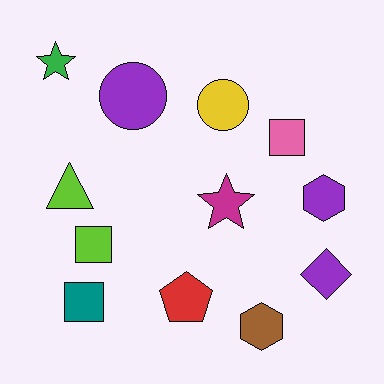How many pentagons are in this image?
There is 1 pentagon.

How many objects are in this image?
There are 12 objects.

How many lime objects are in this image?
There are 2 lime objects.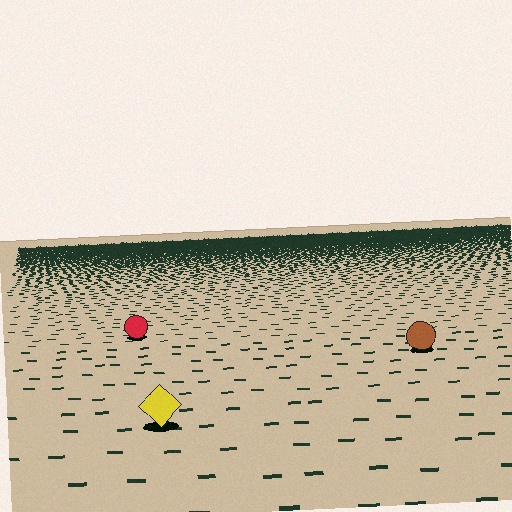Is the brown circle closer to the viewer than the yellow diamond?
No. The yellow diamond is closer — you can tell from the texture gradient: the ground texture is coarser near it.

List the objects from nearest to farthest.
From nearest to farthest: the yellow diamond, the brown circle, the red circle.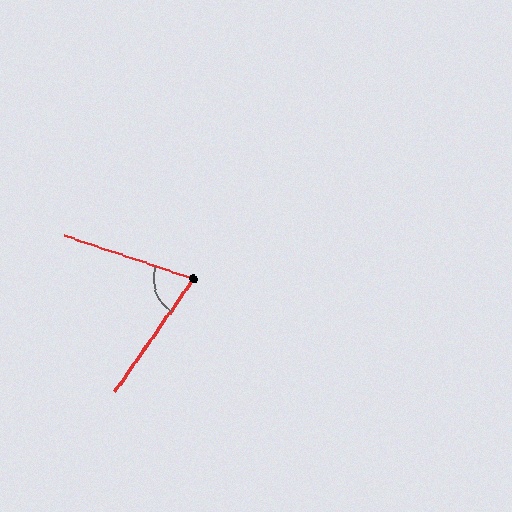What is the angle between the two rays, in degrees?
Approximately 74 degrees.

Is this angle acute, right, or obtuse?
It is acute.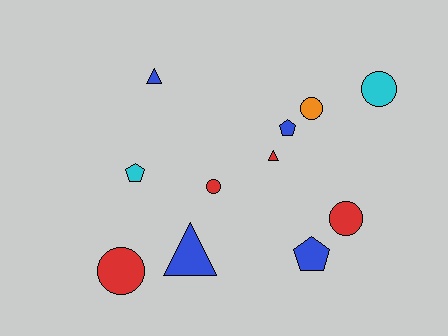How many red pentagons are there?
There are no red pentagons.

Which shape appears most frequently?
Circle, with 5 objects.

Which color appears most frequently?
Red, with 4 objects.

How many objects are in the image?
There are 11 objects.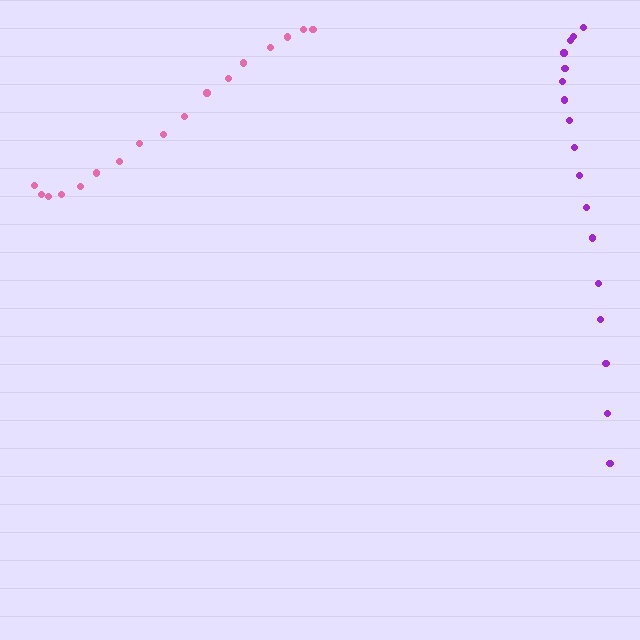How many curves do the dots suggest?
There are 2 distinct paths.